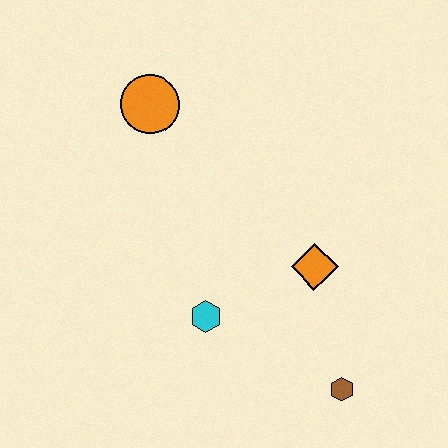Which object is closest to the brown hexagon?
The orange diamond is closest to the brown hexagon.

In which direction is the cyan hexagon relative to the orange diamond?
The cyan hexagon is to the left of the orange diamond.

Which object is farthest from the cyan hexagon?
The orange circle is farthest from the cyan hexagon.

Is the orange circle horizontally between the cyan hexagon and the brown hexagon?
No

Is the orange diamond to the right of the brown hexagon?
No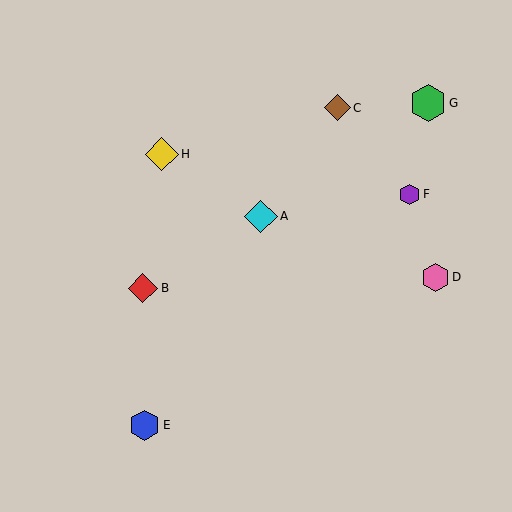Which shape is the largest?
The green hexagon (labeled G) is the largest.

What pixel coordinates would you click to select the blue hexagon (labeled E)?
Click at (145, 425) to select the blue hexagon E.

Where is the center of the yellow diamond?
The center of the yellow diamond is at (162, 154).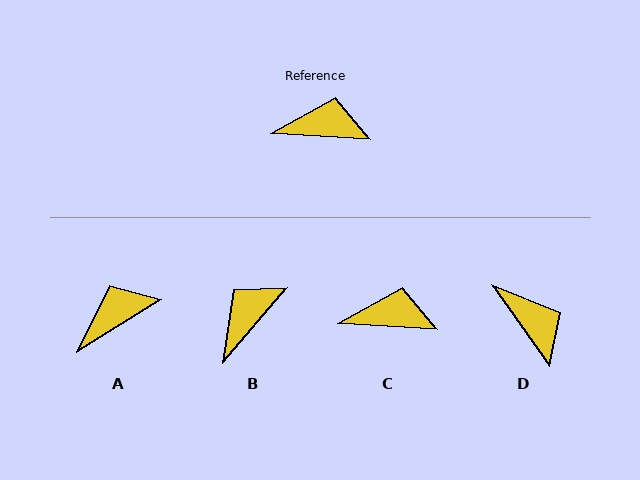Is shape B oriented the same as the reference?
No, it is off by about 52 degrees.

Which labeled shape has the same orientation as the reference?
C.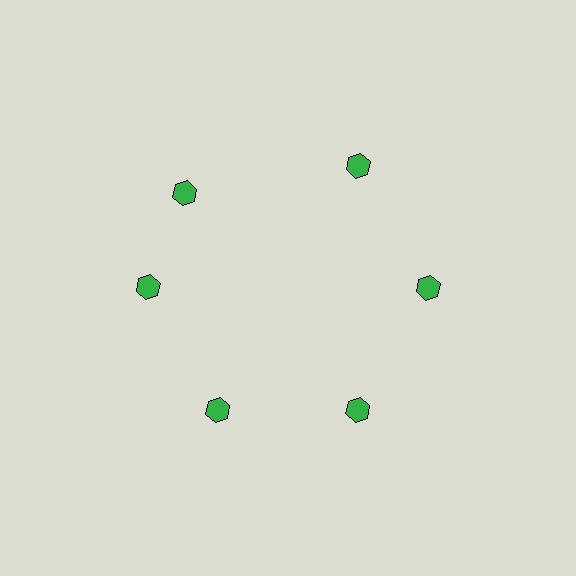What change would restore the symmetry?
The symmetry would be restored by rotating it back into even spacing with its neighbors so that all 6 hexagons sit at equal angles and equal distance from the center.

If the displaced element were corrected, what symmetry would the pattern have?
It would have 6-fold rotational symmetry — the pattern would map onto itself every 60 degrees.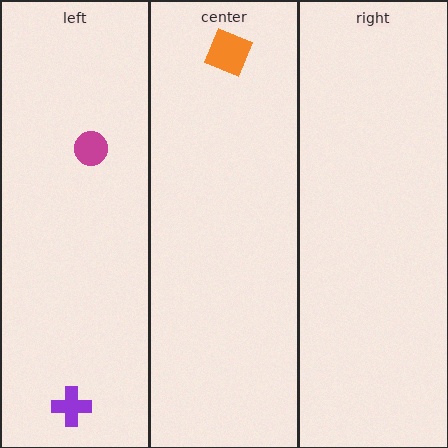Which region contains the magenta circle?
The left region.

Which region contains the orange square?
The center region.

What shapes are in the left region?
The purple cross, the magenta circle.